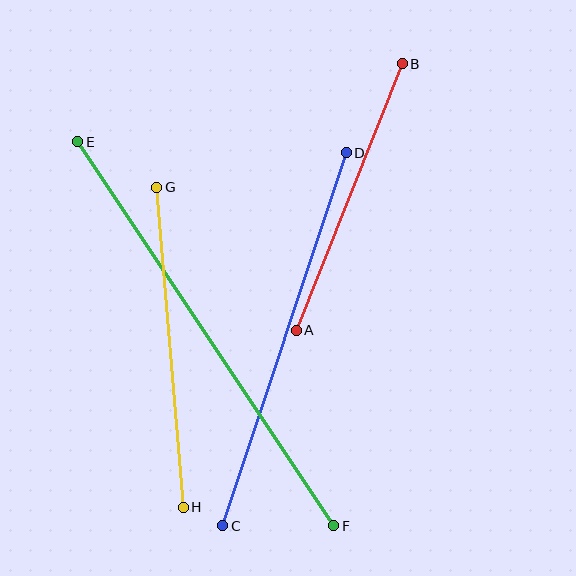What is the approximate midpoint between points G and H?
The midpoint is at approximately (170, 347) pixels.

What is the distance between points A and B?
The distance is approximately 287 pixels.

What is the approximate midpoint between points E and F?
The midpoint is at approximately (206, 334) pixels.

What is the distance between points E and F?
The distance is approximately 462 pixels.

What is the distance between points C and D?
The distance is approximately 393 pixels.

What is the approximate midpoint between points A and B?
The midpoint is at approximately (349, 197) pixels.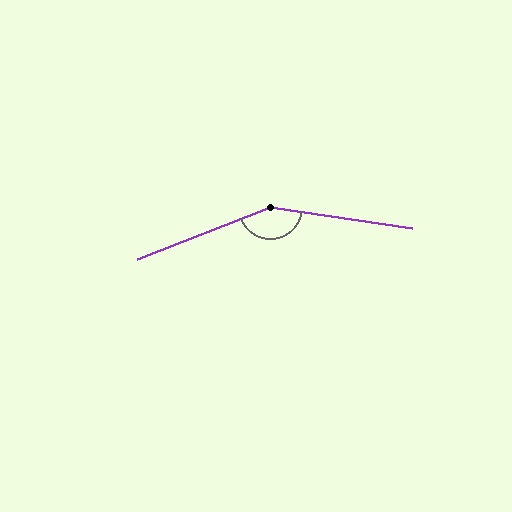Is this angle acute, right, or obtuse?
It is obtuse.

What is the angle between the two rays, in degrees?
Approximately 150 degrees.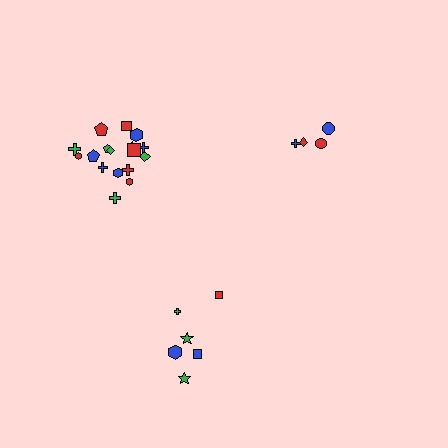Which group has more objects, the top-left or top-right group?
The top-left group.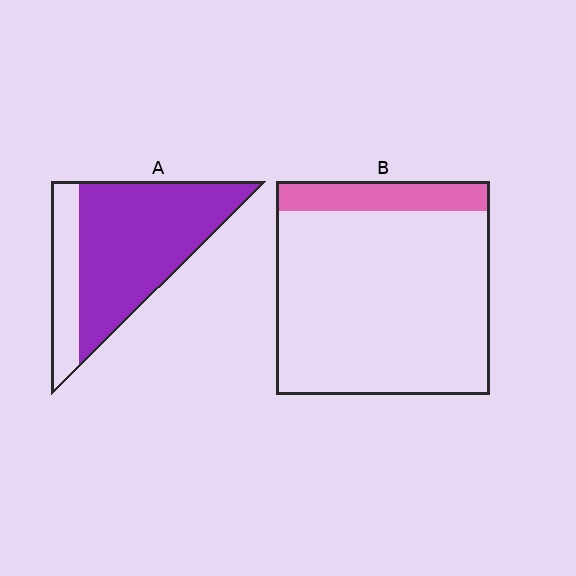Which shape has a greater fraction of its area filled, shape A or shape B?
Shape A.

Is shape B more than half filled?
No.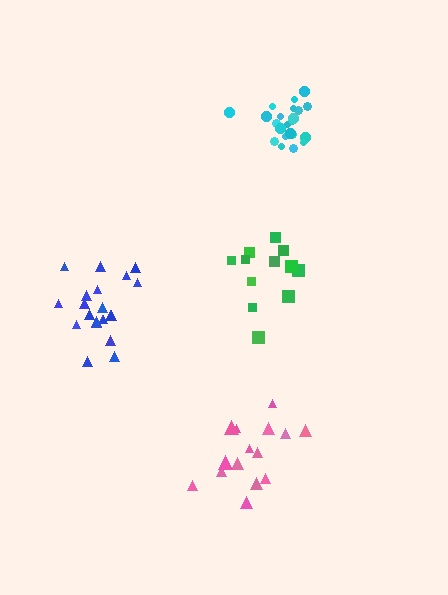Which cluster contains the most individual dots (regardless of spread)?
Cyan (22).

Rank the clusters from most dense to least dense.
cyan, blue, pink, green.